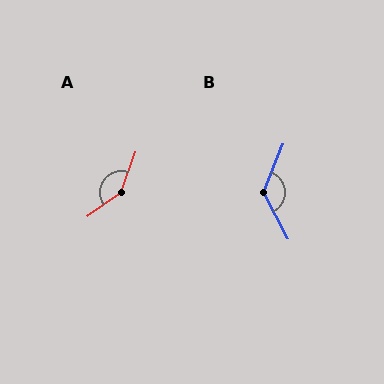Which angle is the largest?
A, at approximately 145 degrees.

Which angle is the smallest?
B, at approximately 131 degrees.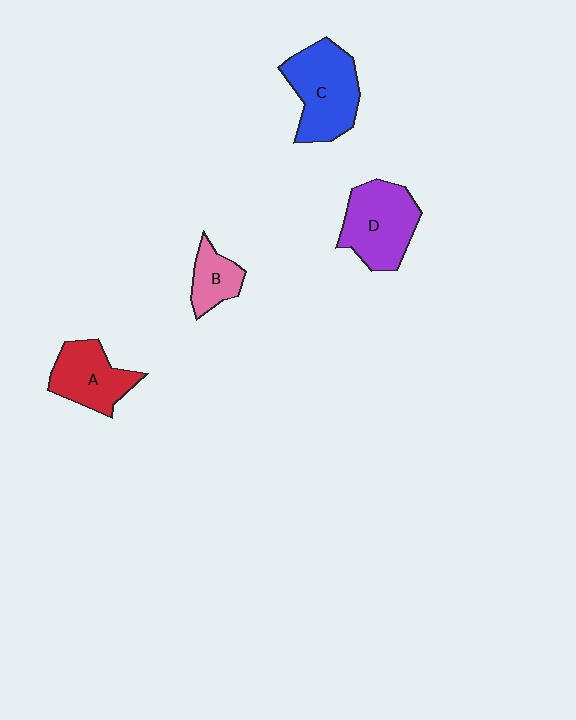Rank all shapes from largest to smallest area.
From largest to smallest: C (blue), D (purple), A (red), B (pink).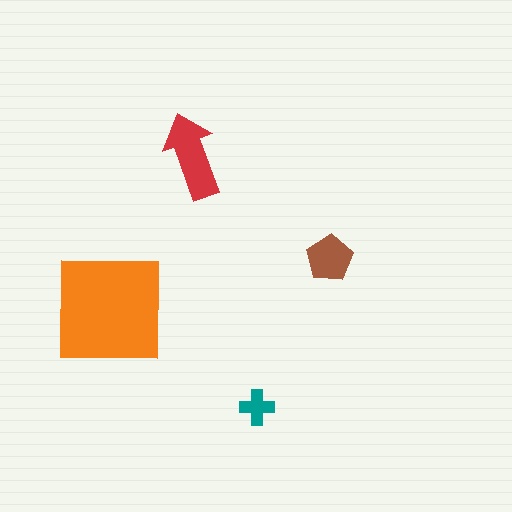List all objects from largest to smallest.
The orange square, the red arrow, the brown pentagon, the teal cross.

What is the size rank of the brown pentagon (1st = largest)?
3rd.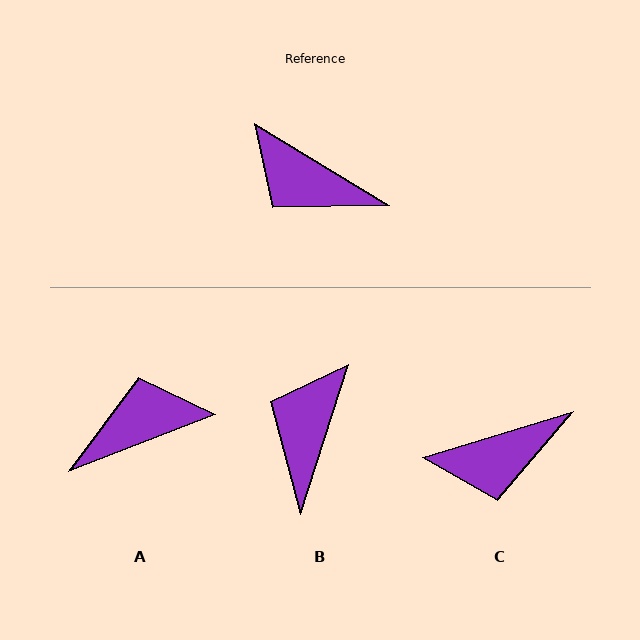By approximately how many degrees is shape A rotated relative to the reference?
Approximately 128 degrees clockwise.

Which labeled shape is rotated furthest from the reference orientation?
A, about 128 degrees away.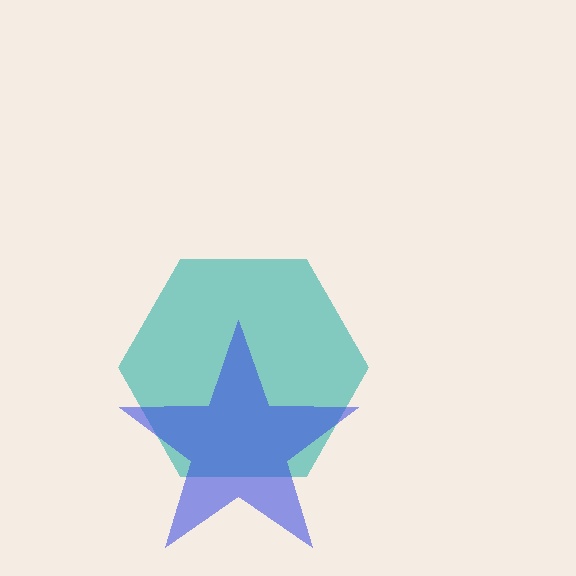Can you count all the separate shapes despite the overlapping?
Yes, there are 2 separate shapes.